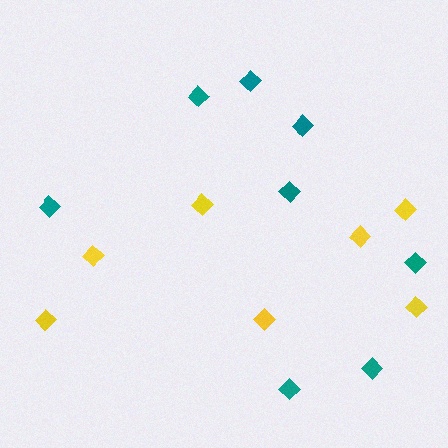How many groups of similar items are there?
There are 2 groups: one group of yellow diamonds (7) and one group of teal diamonds (8).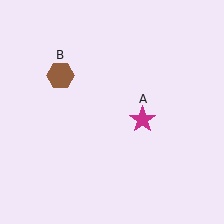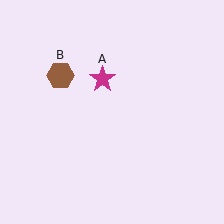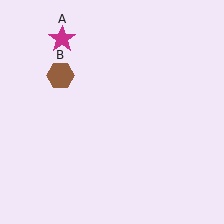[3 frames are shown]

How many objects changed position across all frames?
1 object changed position: magenta star (object A).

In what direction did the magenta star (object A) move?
The magenta star (object A) moved up and to the left.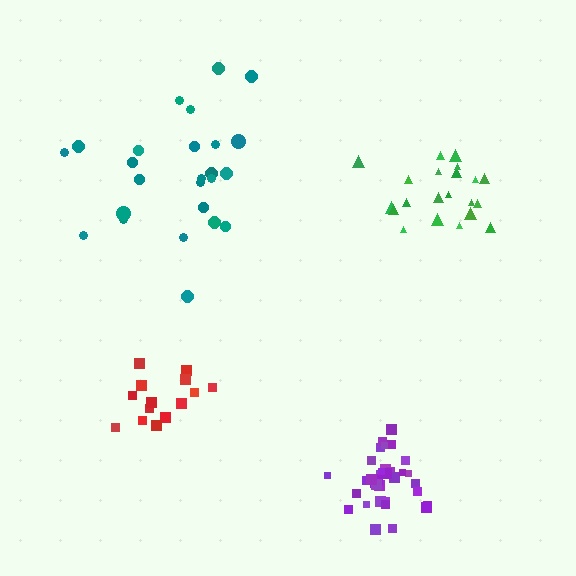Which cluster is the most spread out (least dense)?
Teal.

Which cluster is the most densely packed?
Purple.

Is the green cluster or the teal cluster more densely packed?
Green.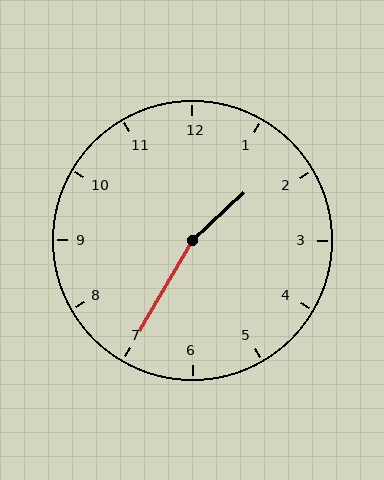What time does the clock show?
1:35.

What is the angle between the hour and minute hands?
Approximately 162 degrees.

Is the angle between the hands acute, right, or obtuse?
It is obtuse.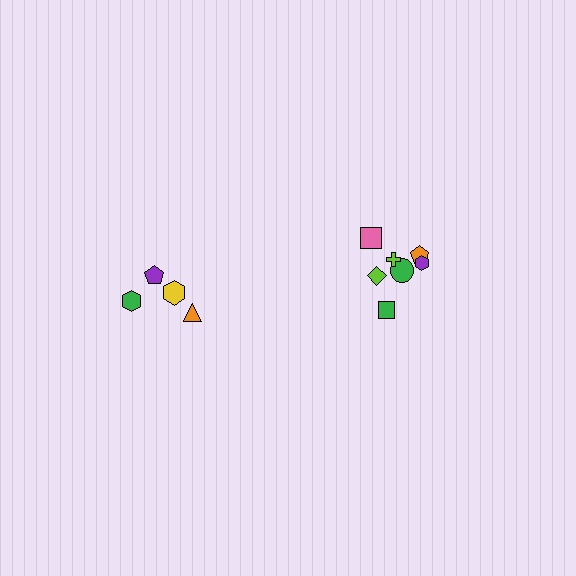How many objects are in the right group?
There are 7 objects.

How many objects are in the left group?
There are 4 objects.